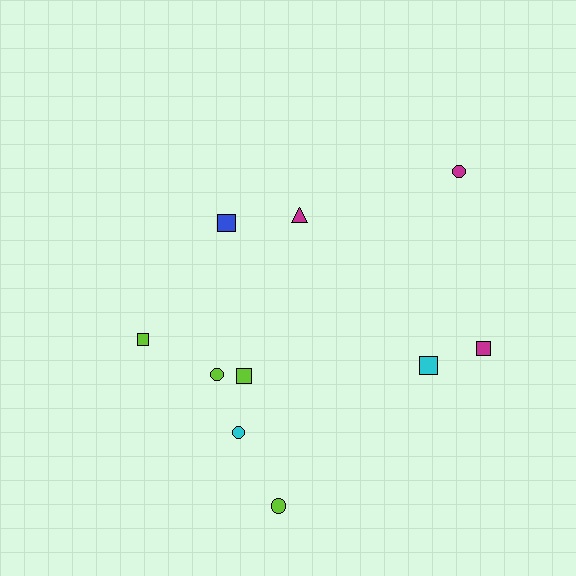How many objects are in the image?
There are 10 objects.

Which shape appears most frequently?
Square, with 5 objects.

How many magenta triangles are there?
There is 1 magenta triangle.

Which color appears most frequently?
Lime, with 4 objects.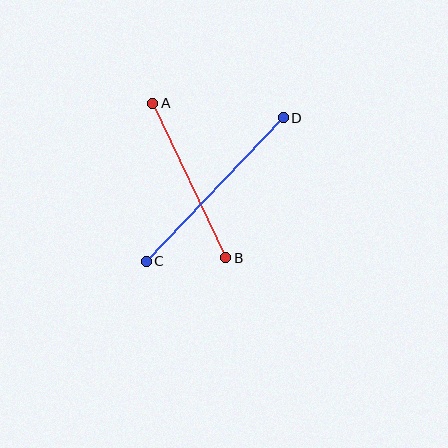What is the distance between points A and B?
The distance is approximately 171 pixels.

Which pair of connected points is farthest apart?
Points C and D are farthest apart.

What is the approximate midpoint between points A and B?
The midpoint is at approximately (189, 181) pixels.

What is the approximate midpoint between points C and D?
The midpoint is at approximately (215, 190) pixels.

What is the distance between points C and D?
The distance is approximately 198 pixels.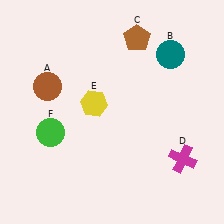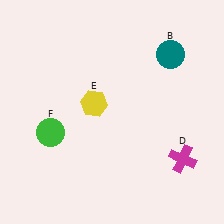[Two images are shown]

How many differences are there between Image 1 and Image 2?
There are 2 differences between the two images.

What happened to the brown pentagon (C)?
The brown pentagon (C) was removed in Image 2. It was in the top-right area of Image 1.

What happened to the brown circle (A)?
The brown circle (A) was removed in Image 2. It was in the top-left area of Image 1.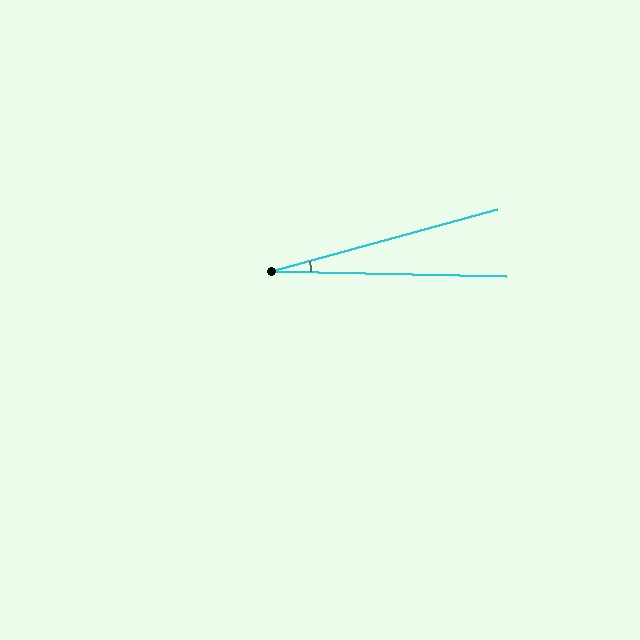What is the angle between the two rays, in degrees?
Approximately 16 degrees.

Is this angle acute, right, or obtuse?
It is acute.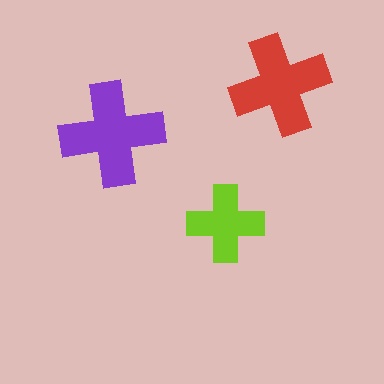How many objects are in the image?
There are 3 objects in the image.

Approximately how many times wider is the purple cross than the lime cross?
About 1.5 times wider.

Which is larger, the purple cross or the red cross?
The purple one.